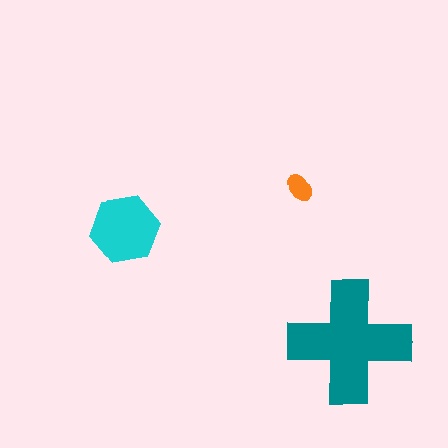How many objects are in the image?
There are 3 objects in the image.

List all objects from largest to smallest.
The teal cross, the cyan hexagon, the orange ellipse.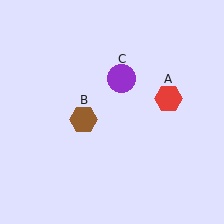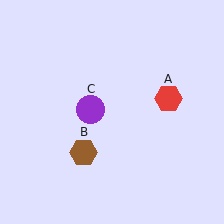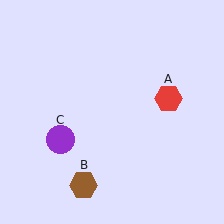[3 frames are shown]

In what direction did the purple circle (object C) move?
The purple circle (object C) moved down and to the left.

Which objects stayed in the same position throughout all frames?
Red hexagon (object A) remained stationary.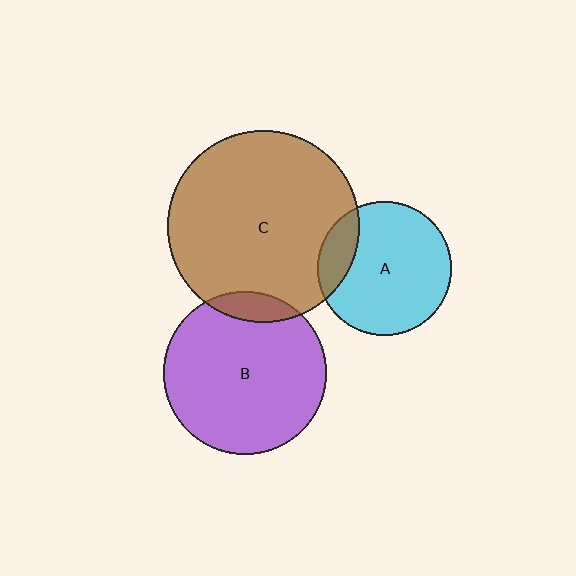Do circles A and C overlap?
Yes.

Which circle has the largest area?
Circle C (brown).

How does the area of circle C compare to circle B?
Approximately 1.4 times.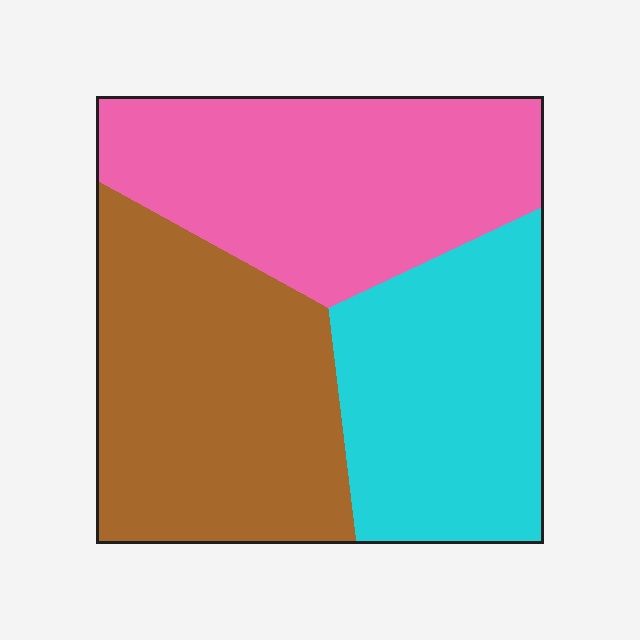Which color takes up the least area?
Cyan, at roughly 30%.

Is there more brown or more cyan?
Brown.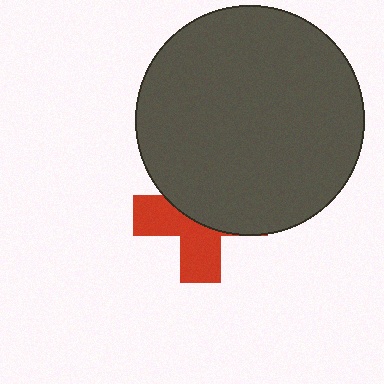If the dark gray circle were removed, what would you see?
You would see the complete red cross.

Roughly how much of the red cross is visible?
A small part of it is visible (roughly 45%).